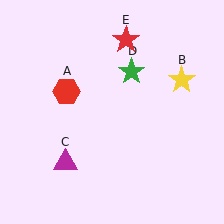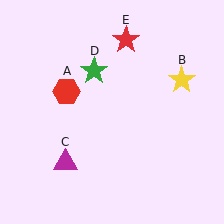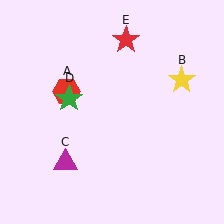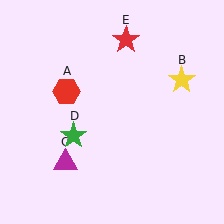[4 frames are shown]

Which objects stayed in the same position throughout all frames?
Red hexagon (object A) and yellow star (object B) and magenta triangle (object C) and red star (object E) remained stationary.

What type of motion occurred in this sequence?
The green star (object D) rotated counterclockwise around the center of the scene.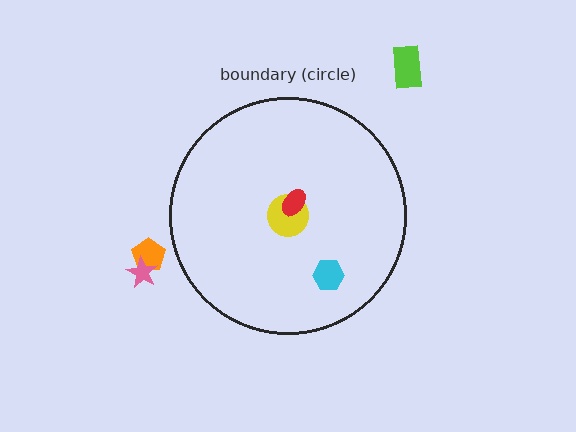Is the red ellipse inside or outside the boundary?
Inside.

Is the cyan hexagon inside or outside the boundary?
Inside.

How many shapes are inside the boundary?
3 inside, 3 outside.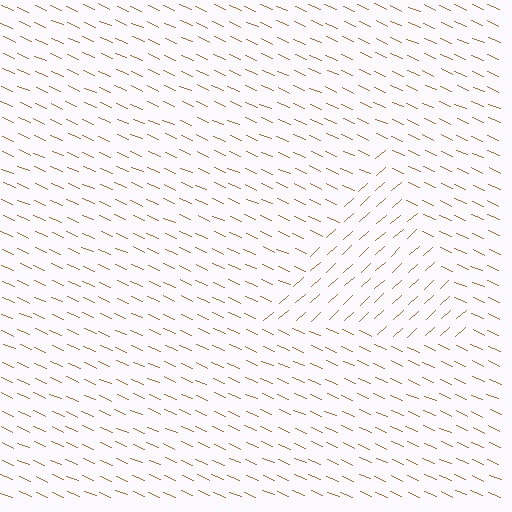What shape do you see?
I see a triangle.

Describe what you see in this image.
The image is filled with small brown line segments. A triangle region in the image has lines oriented differently from the surrounding lines, creating a visible texture boundary.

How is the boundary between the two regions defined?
The boundary is defined purely by a change in line orientation (approximately 65 degrees difference). All lines are the same color and thickness.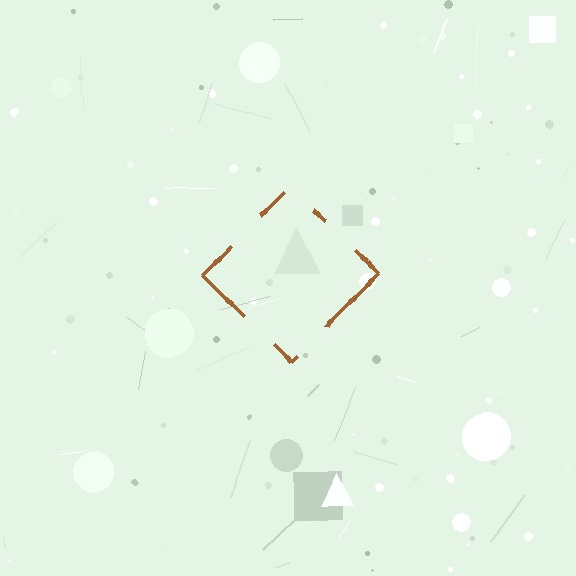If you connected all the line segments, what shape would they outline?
They would outline a diamond.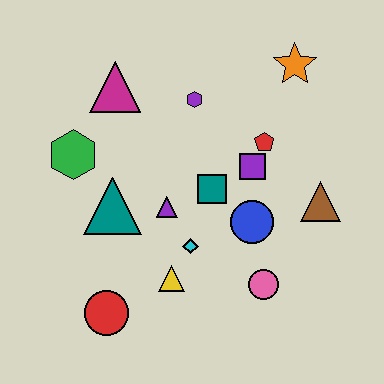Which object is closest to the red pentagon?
The purple square is closest to the red pentagon.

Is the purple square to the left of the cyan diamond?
No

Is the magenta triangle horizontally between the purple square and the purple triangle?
No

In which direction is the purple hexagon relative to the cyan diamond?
The purple hexagon is above the cyan diamond.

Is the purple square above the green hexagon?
No